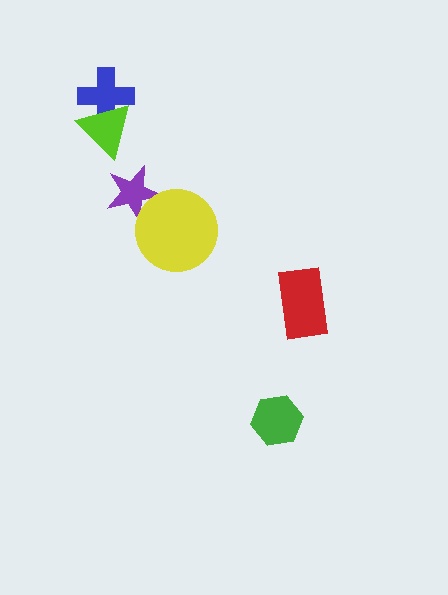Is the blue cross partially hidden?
Yes, it is partially covered by another shape.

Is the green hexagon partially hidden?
No, no other shape covers it.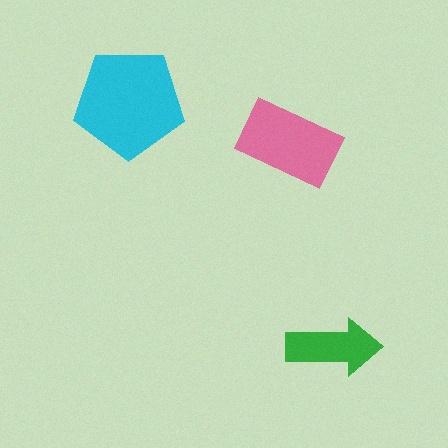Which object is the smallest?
The green arrow.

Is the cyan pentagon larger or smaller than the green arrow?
Larger.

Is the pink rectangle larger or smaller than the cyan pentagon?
Smaller.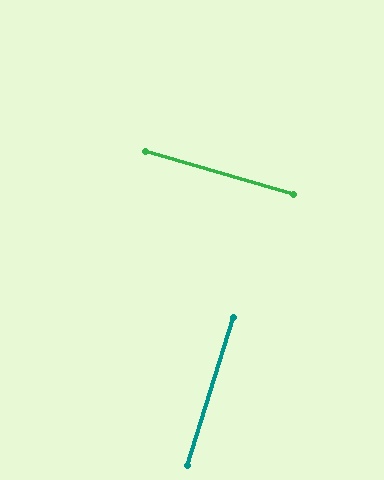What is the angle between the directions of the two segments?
Approximately 89 degrees.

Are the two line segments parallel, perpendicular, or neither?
Perpendicular — they meet at approximately 89°.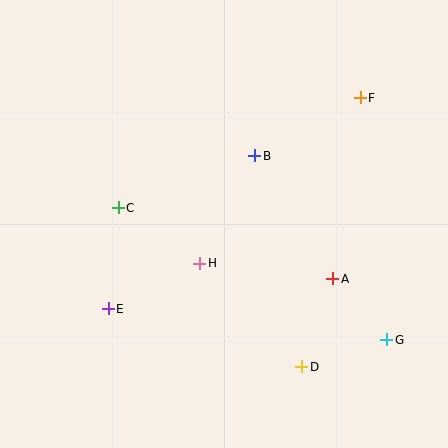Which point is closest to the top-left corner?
Point C is closest to the top-left corner.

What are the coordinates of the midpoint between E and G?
The midpoint between E and G is at (247, 324).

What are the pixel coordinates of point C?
Point C is at (118, 208).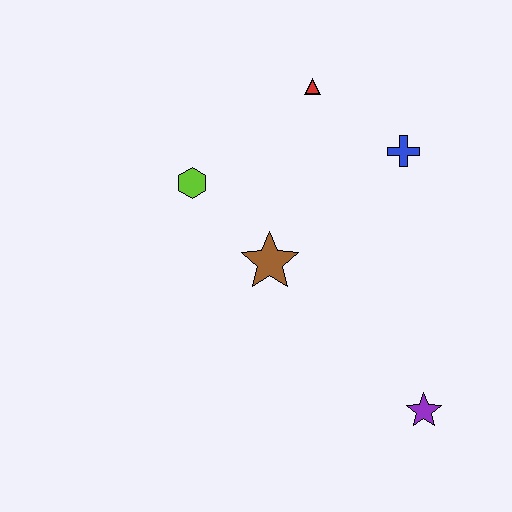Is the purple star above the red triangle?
No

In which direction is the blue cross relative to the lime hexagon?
The blue cross is to the right of the lime hexagon.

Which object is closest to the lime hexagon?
The brown star is closest to the lime hexagon.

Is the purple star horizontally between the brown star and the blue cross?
No